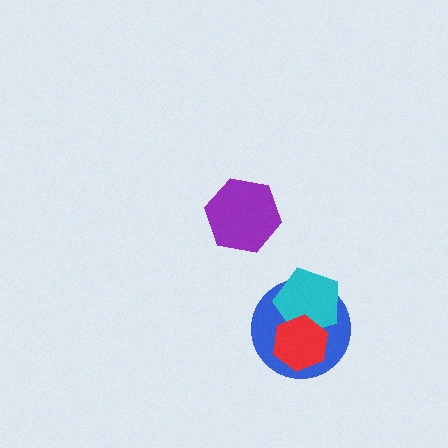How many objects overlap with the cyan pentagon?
2 objects overlap with the cyan pentagon.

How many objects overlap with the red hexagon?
2 objects overlap with the red hexagon.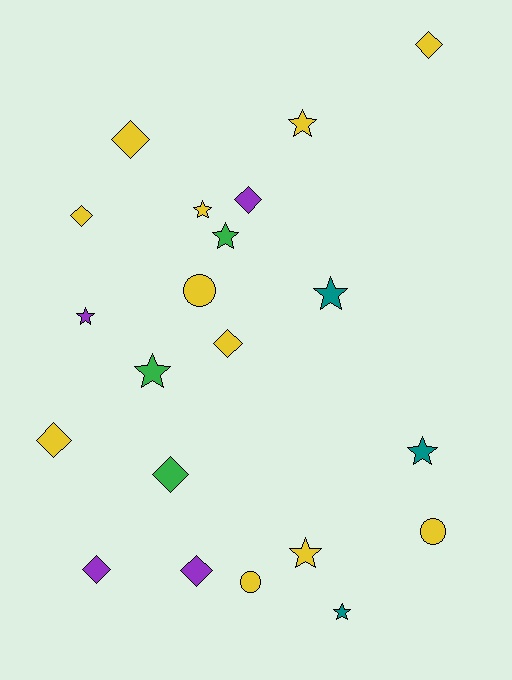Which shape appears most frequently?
Star, with 9 objects.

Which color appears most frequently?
Yellow, with 11 objects.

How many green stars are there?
There are 2 green stars.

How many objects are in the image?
There are 21 objects.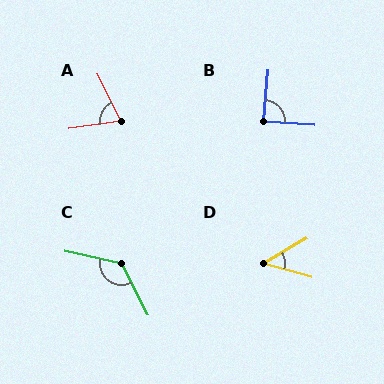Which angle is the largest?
C, at approximately 130 degrees.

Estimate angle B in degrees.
Approximately 88 degrees.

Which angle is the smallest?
D, at approximately 46 degrees.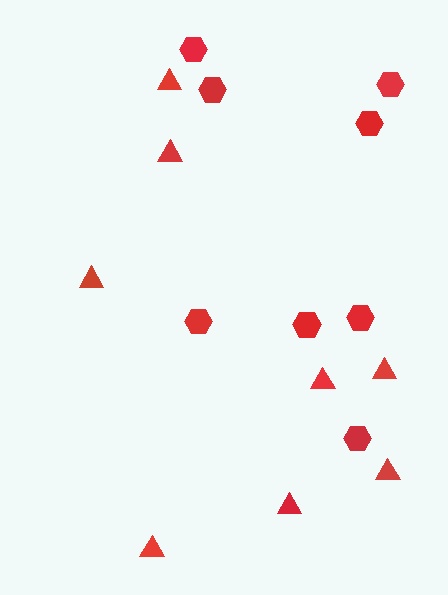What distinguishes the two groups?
There are 2 groups: one group of hexagons (8) and one group of triangles (8).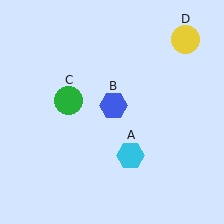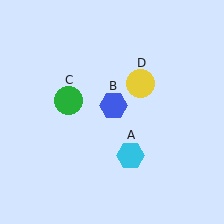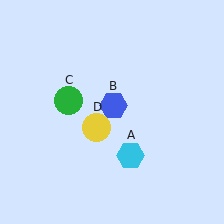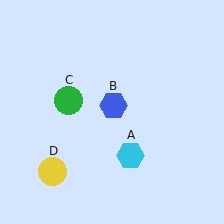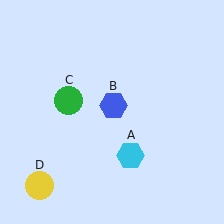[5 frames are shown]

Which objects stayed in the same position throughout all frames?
Cyan hexagon (object A) and blue hexagon (object B) and green circle (object C) remained stationary.